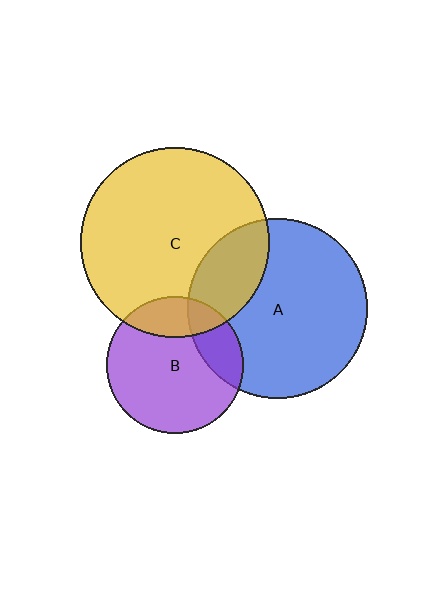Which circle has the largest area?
Circle C (yellow).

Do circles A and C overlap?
Yes.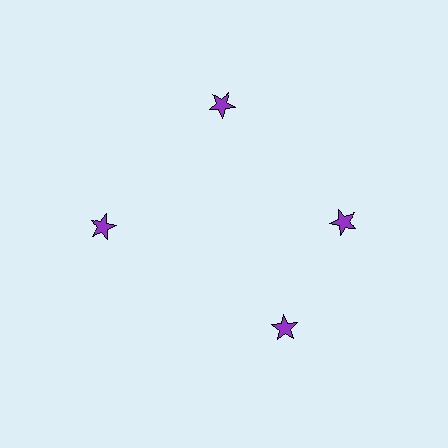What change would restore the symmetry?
The symmetry would be restored by rotating it back into even spacing with its neighbors so that all 4 stars sit at equal angles and equal distance from the center.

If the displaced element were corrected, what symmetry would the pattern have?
It would have 4-fold rotational symmetry — the pattern would map onto itself every 90 degrees.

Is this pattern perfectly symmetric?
No. The 4 purple stars are arranged in a ring, but one element near the 6 o'clock position is rotated out of alignment along the ring, breaking the 4-fold rotational symmetry.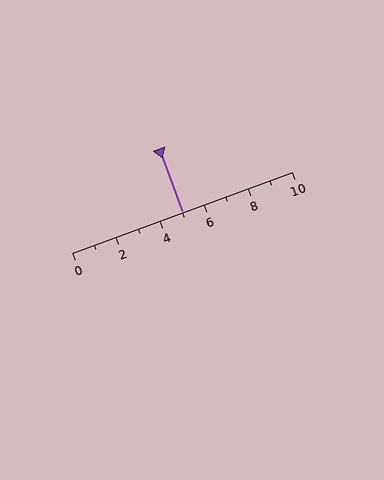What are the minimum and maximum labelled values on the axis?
The axis runs from 0 to 10.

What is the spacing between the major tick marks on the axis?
The major ticks are spaced 2 apart.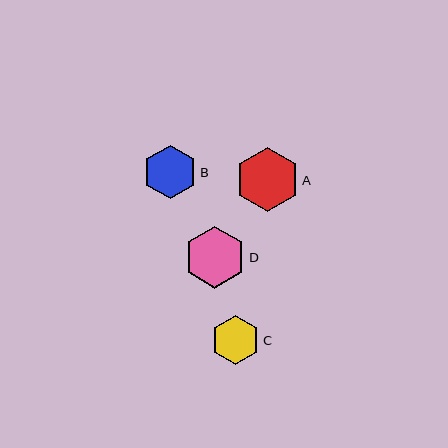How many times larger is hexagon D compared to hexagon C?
Hexagon D is approximately 1.3 times the size of hexagon C.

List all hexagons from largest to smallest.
From largest to smallest: A, D, B, C.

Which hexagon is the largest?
Hexagon A is the largest with a size of approximately 64 pixels.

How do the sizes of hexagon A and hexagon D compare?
Hexagon A and hexagon D are approximately the same size.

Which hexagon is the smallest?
Hexagon C is the smallest with a size of approximately 49 pixels.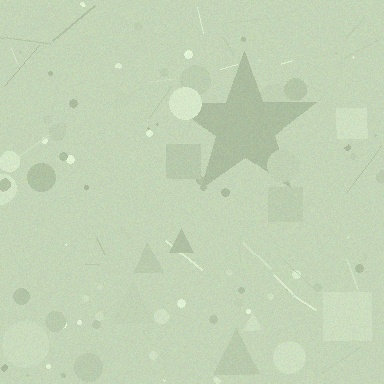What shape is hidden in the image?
A star is hidden in the image.